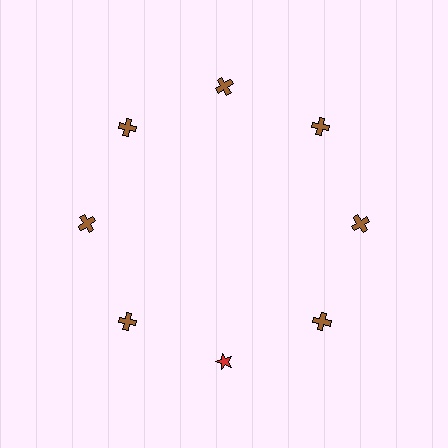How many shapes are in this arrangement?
There are 8 shapes arranged in a ring pattern.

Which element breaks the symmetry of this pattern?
The red star at roughly the 6 o'clock position breaks the symmetry. All other shapes are brown crosses.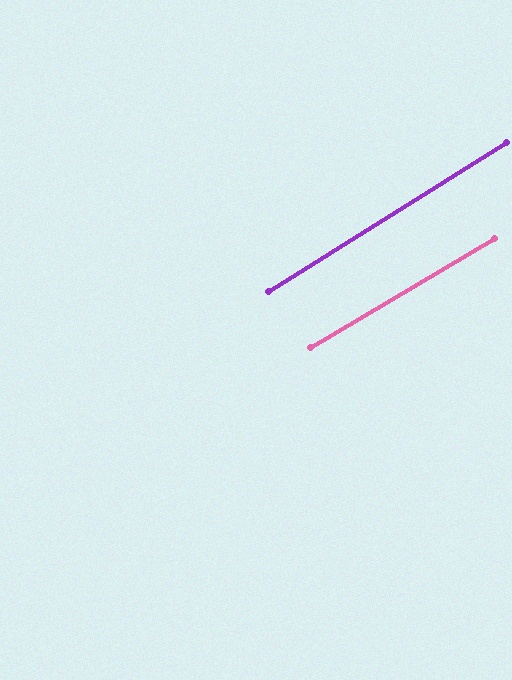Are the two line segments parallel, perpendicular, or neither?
Parallel — their directions differ by only 1.3°.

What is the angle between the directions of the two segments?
Approximately 1 degree.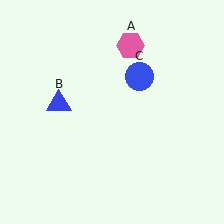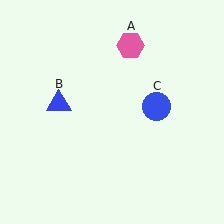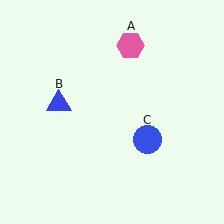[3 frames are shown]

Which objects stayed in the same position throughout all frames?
Pink hexagon (object A) and blue triangle (object B) remained stationary.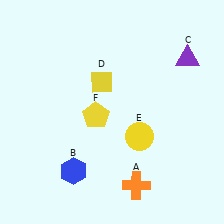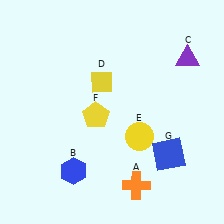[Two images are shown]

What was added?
A blue square (G) was added in Image 2.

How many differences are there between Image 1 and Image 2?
There is 1 difference between the two images.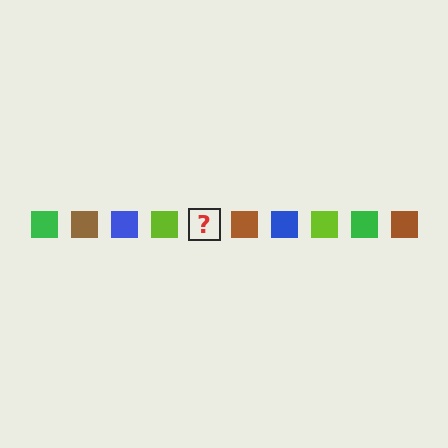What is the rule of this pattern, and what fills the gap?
The rule is that the pattern cycles through green, brown, blue, lime squares. The gap should be filled with a green square.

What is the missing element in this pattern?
The missing element is a green square.